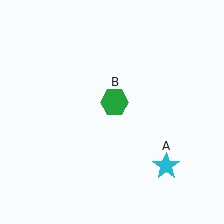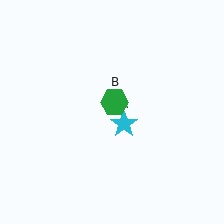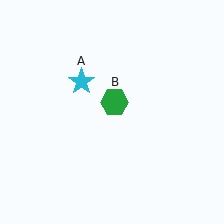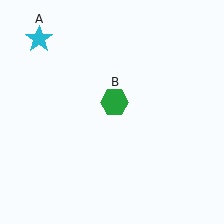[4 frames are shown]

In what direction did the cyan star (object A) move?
The cyan star (object A) moved up and to the left.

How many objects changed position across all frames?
1 object changed position: cyan star (object A).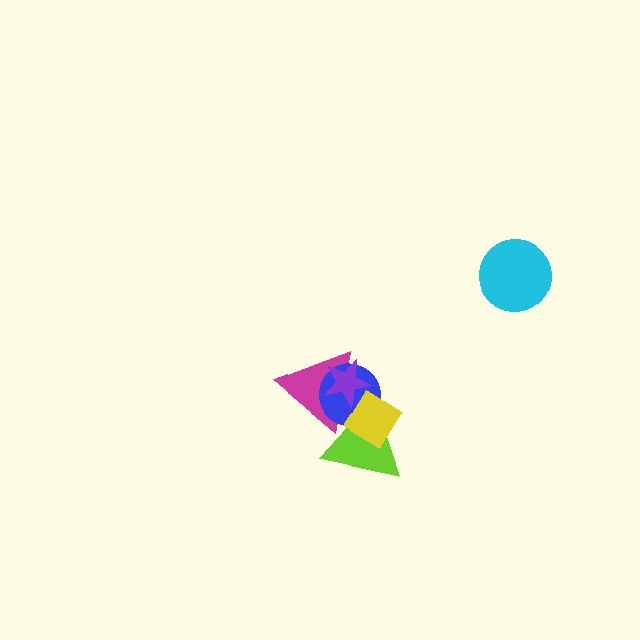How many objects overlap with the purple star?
4 objects overlap with the purple star.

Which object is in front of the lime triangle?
The yellow diamond is in front of the lime triangle.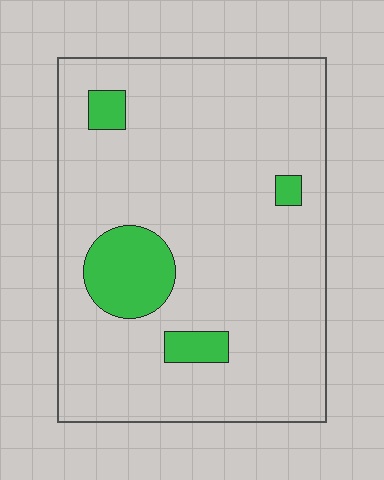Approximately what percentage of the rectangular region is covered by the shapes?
Approximately 10%.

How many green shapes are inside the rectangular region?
4.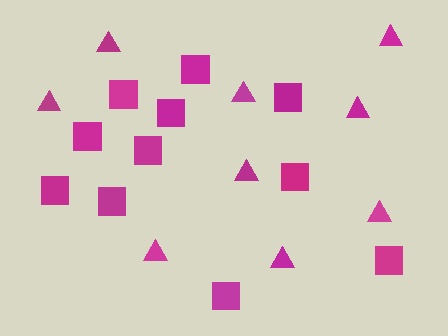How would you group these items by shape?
There are 2 groups: one group of triangles (9) and one group of squares (11).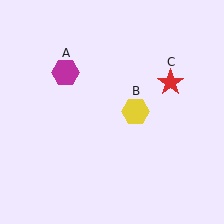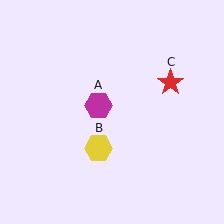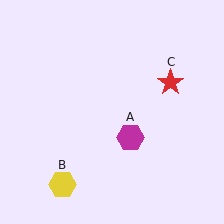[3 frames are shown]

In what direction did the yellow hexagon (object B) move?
The yellow hexagon (object B) moved down and to the left.